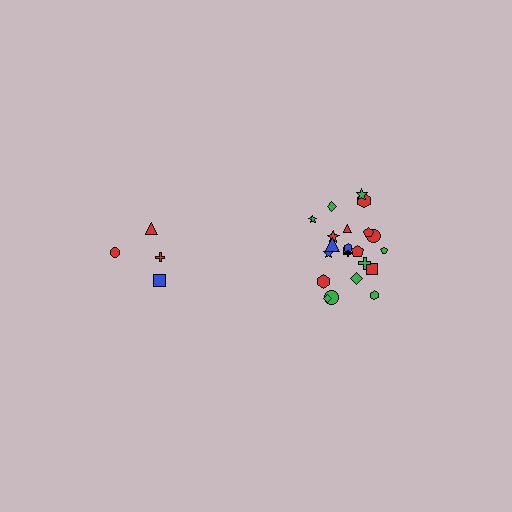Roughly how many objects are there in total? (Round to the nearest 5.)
Roughly 25 objects in total.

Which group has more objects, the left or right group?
The right group.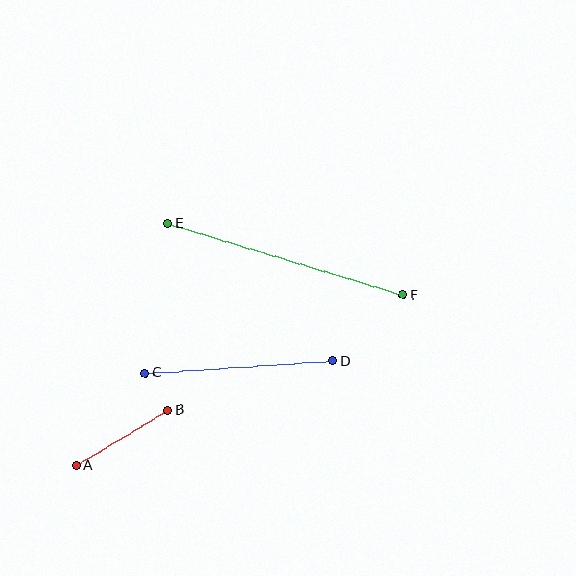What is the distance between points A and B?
The distance is approximately 107 pixels.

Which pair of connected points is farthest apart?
Points E and F are farthest apart.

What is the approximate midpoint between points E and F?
The midpoint is at approximately (285, 259) pixels.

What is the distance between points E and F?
The distance is approximately 246 pixels.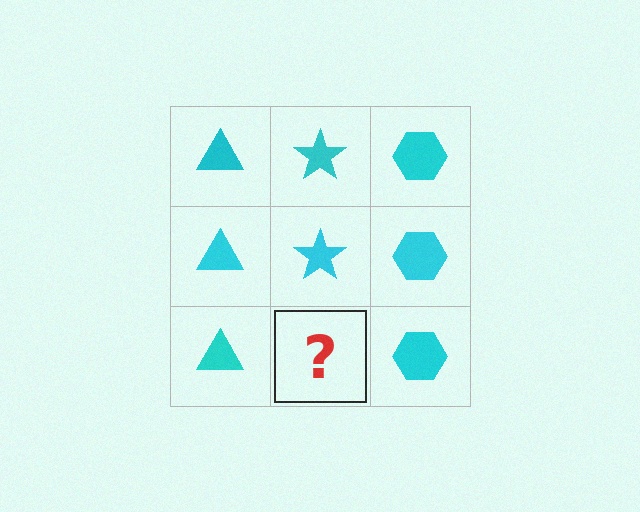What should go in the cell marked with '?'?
The missing cell should contain a cyan star.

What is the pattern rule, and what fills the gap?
The rule is that each column has a consistent shape. The gap should be filled with a cyan star.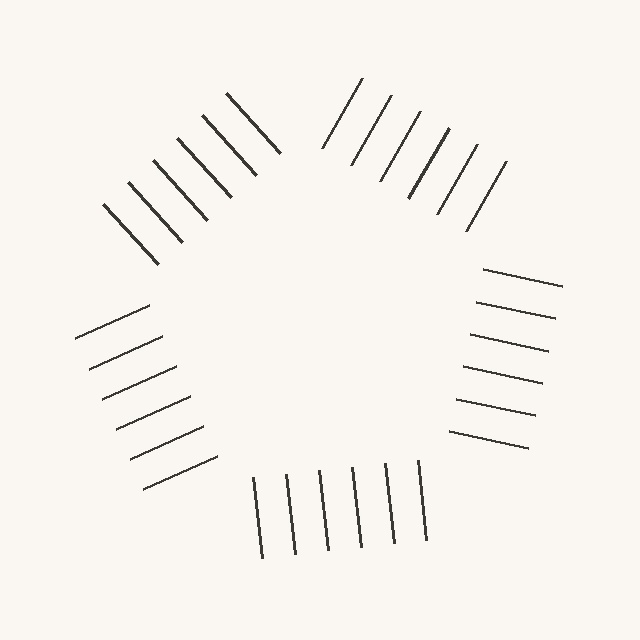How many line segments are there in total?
30 — 6 along each of the 5 edges.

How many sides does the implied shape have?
5 sides — the line-ends trace a pentagon.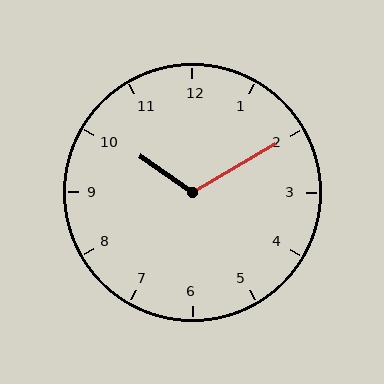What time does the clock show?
10:10.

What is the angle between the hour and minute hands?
Approximately 115 degrees.